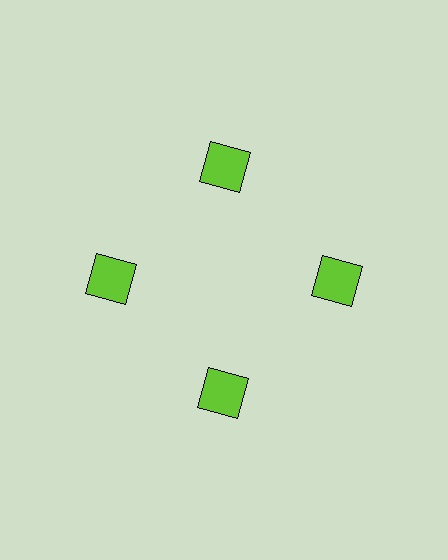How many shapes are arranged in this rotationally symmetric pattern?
There are 4 shapes, arranged in 4 groups of 1.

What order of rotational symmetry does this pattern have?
This pattern has 4-fold rotational symmetry.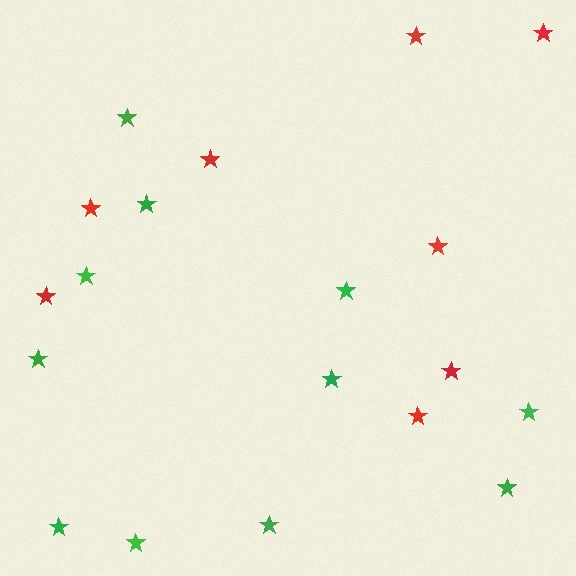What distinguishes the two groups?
There are 2 groups: one group of green stars (11) and one group of red stars (8).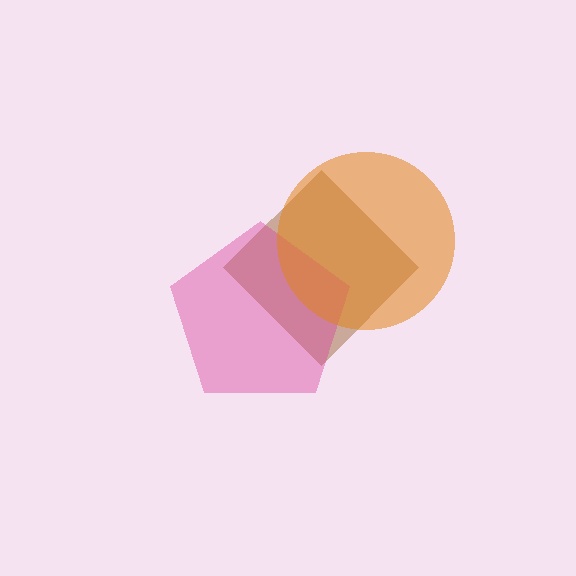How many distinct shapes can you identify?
There are 3 distinct shapes: a brown diamond, a magenta pentagon, an orange circle.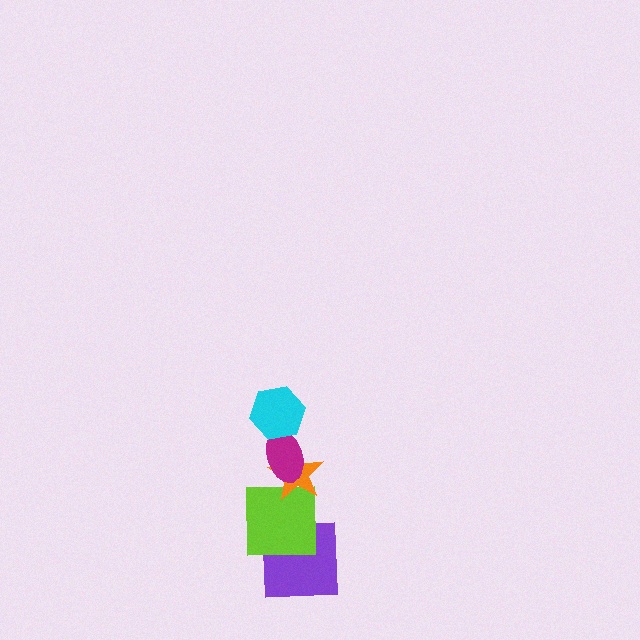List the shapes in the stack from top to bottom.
From top to bottom: the cyan hexagon, the magenta ellipse, the orange star, the lime square, the purple square.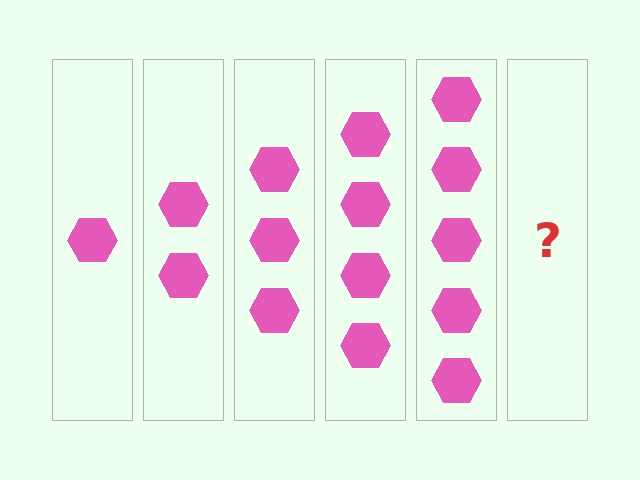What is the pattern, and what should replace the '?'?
The pattern is that each step adds one more hexagon. The '?' should be 6 hexagons.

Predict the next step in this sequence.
The next step is 6 hexagons.